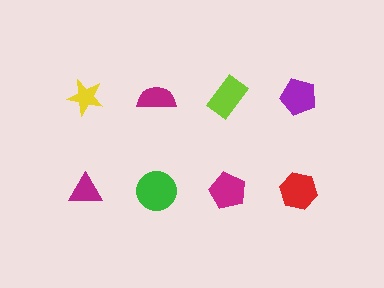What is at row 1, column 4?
A purple pentagon.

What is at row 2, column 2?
A green circle.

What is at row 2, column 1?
A magenta triangle.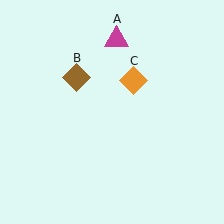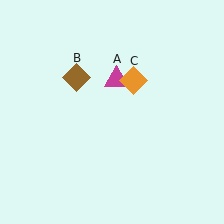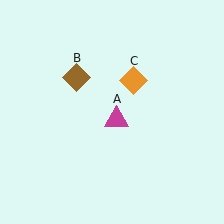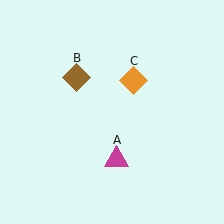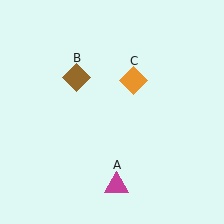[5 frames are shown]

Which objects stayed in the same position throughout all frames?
Brown diamond (object B) and orange diamond (object C) remained stationary.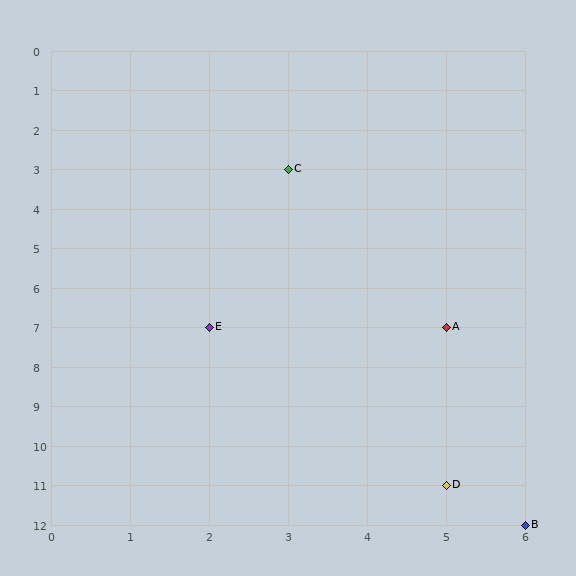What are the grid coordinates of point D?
Point D is at grid coordinates (5, 11).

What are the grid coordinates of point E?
Point E is at grid coordinates (2, 7).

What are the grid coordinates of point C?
Point C is at grid coordinates (3, 3).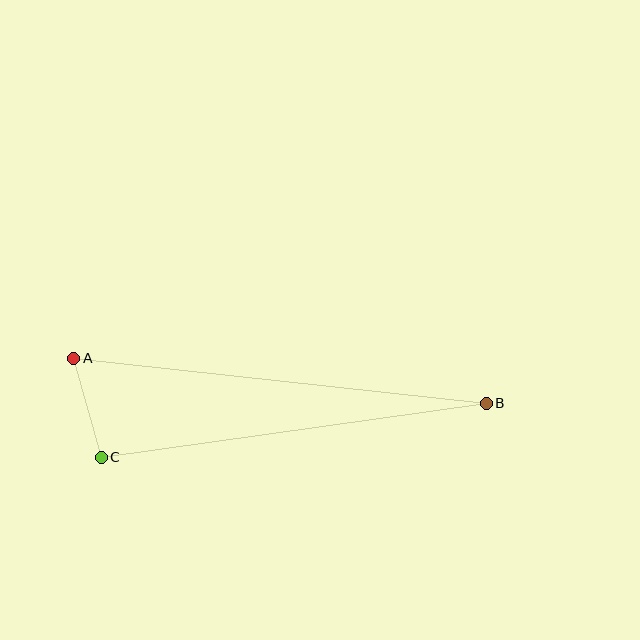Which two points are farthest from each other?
Points A and B are farthest from each other.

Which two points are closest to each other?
Points A and C are closest to each other.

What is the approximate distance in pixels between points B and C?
The distance between B and C is approximately 389 pixels.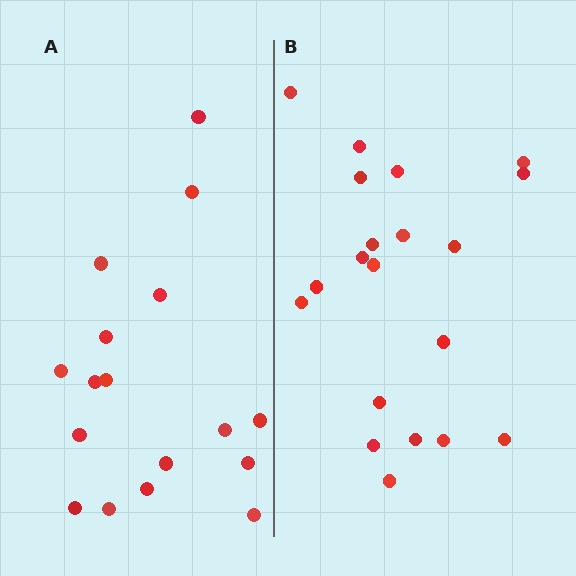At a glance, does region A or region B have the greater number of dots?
Region B (the right region) has more dots.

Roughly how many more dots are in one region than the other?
Region B has just a few more — roughly 2 or 3 more dots than region A.